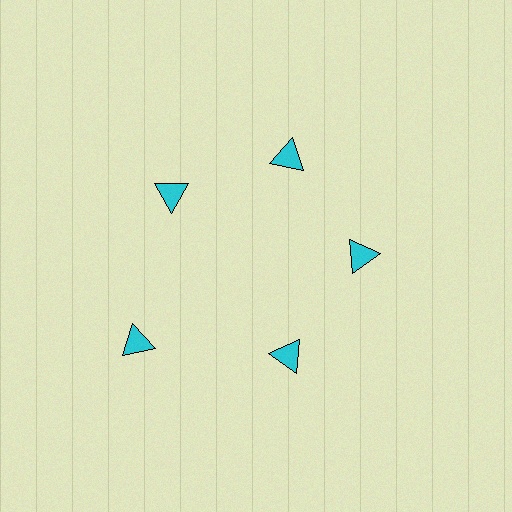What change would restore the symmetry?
The symmetry would be restored by moving it inward, back onto the ring so that all 5 triangles sit at equal angles and equal distance from the center.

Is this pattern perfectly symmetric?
No. The 5 cyan triangles are arranged in a ring, but one element near the 8 o'clock position is pushed outward from the center, breaking the 5-fold rotational symmetry.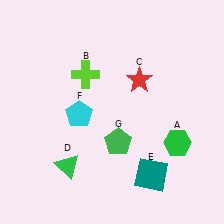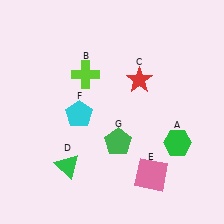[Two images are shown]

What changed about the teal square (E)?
In Image 1, E is teal. In Image 2, it changed to pink.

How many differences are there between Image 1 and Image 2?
There is 1 difference between the two images.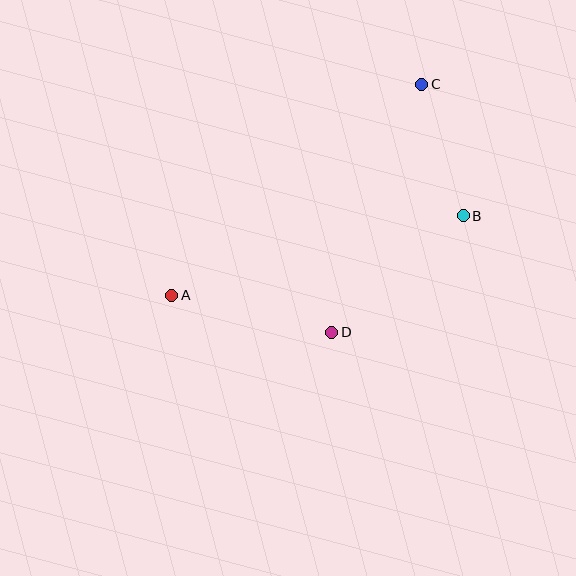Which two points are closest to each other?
Points B and C are closest to each other.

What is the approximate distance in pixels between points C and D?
The distance between C and D is approximately 264 pixels.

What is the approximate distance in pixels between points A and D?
The distance between A and D is approximately 164 pixels.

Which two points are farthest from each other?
Points A and C are farthest from each other.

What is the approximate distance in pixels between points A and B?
The distance between A and B is approximately 302 pixels.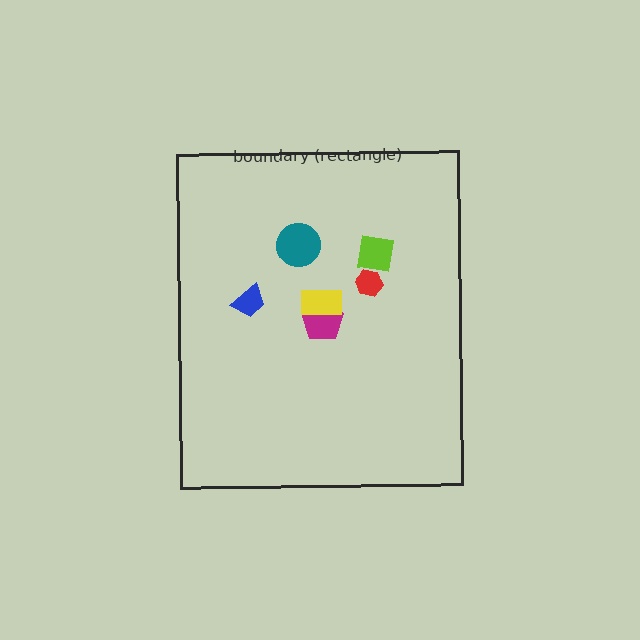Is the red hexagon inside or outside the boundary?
Inside.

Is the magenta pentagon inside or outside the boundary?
Inside.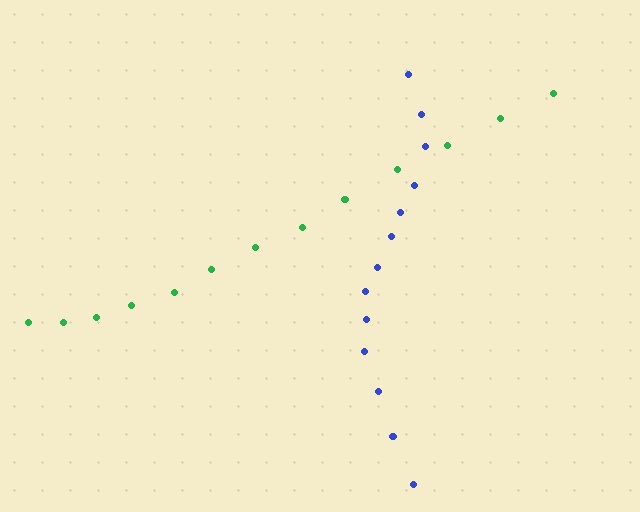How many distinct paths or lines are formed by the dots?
There are 2 distinct paths.